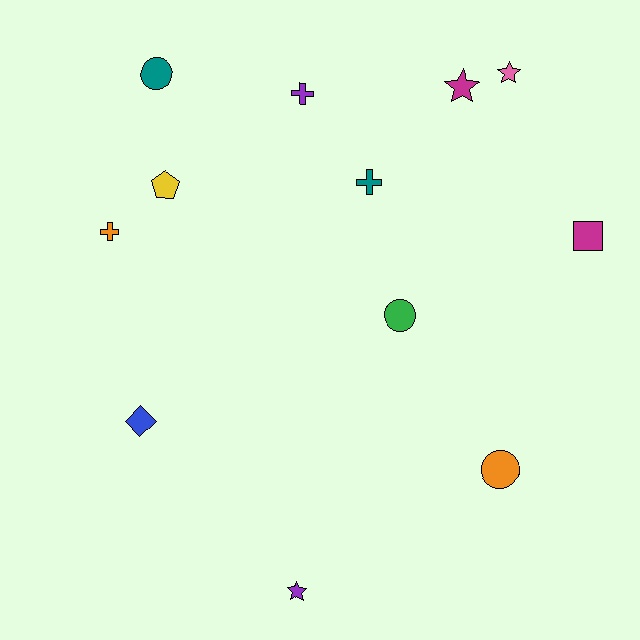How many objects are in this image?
There are 12 objects.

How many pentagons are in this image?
There is 1 pentagon.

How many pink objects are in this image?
There is 1 pink object.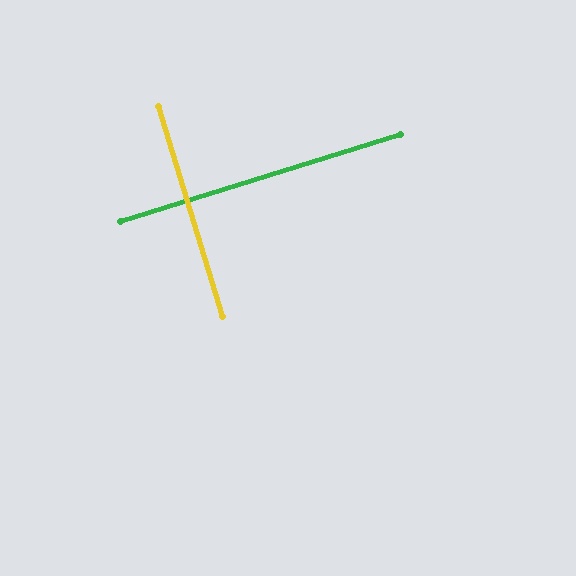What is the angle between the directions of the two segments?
Approximately 90 degrees.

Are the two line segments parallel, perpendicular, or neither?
Perpendicular — they meet at approximately 90°.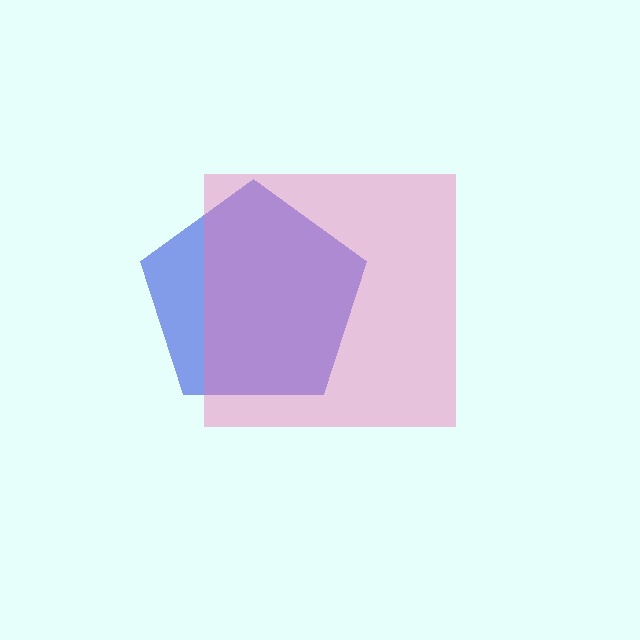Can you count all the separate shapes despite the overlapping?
Yes, there are 2 separate shapes.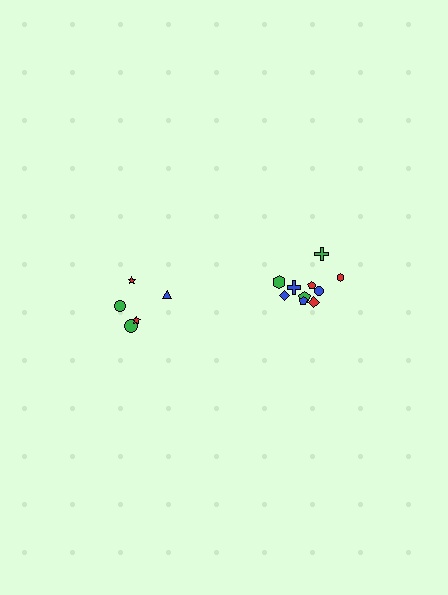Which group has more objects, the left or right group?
The right group.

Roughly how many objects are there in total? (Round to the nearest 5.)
Roughly 15 objects in total.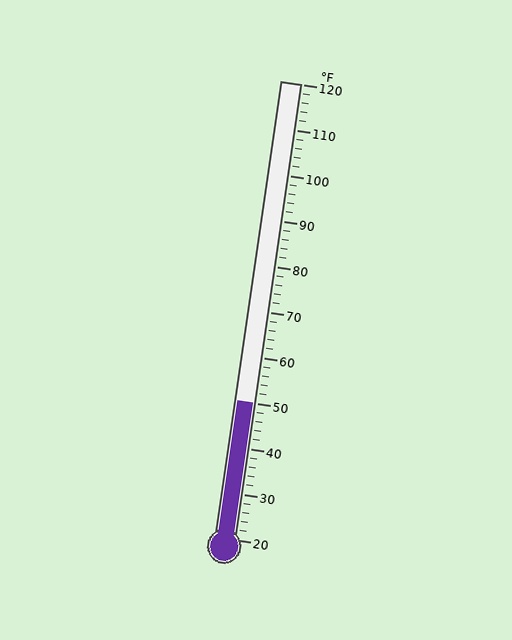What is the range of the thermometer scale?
The thermometer scale ranges from 20°F to 120°F.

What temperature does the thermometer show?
The thermometer shows approximately 50°F.